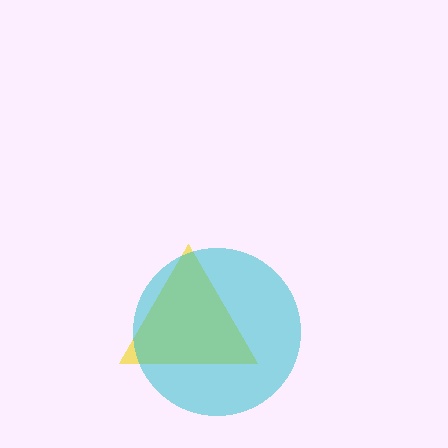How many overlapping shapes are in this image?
There are 2 overlapping shapes in the image.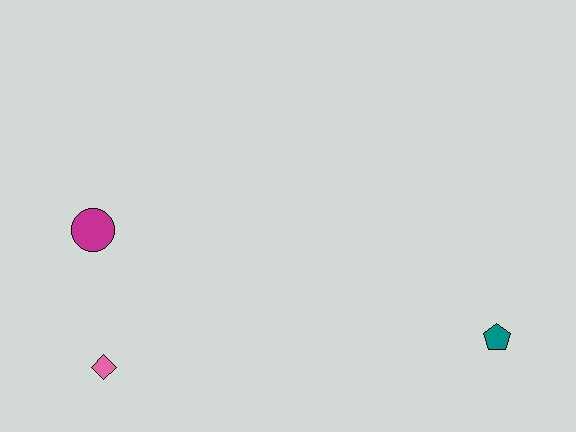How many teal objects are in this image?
There is 1 teal object.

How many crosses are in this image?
There are no crosses.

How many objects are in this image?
There are 3 objects.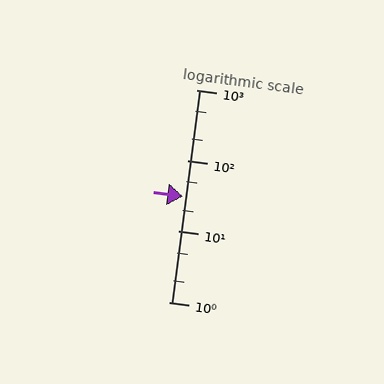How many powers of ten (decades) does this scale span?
The scale spans 3 decades, from 1 to 1000.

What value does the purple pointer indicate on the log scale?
The pointer indicates approximately 31.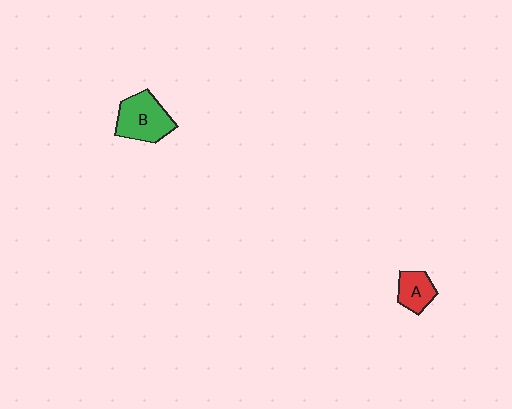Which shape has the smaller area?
Shape A (red).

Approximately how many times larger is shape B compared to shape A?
Approximately 1.7 times.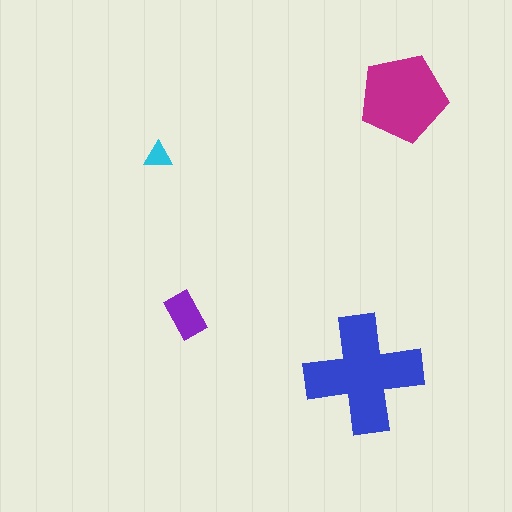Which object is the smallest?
The cyan triangle.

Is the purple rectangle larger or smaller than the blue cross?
Smaller.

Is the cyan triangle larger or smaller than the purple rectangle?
Smaller.